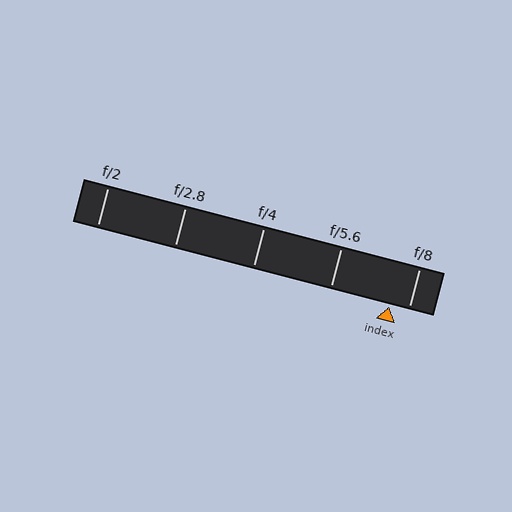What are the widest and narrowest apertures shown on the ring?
The widest aperture shown is f/2 and the narrowest is f/8.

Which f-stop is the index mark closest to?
The index mark is closest to f/8.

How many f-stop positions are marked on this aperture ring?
There are 5 f-stop positions marked.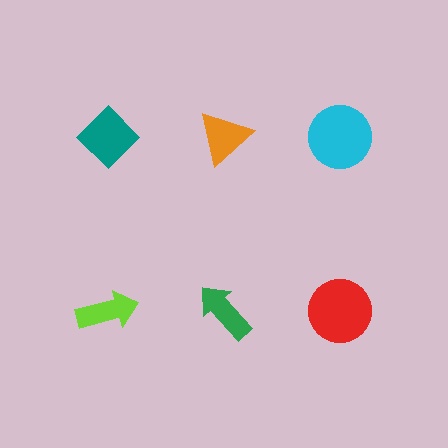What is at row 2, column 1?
A lime arrow.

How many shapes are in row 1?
3 shapes.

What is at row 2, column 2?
A green arrow.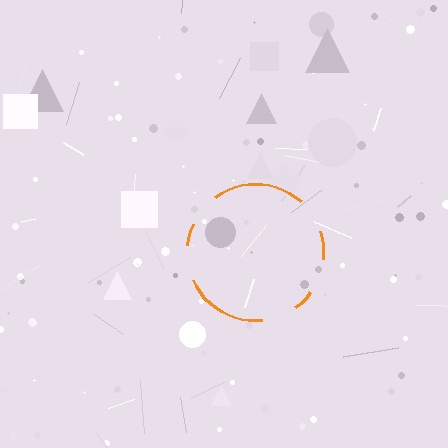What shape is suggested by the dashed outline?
The dashed outline suggests a circle.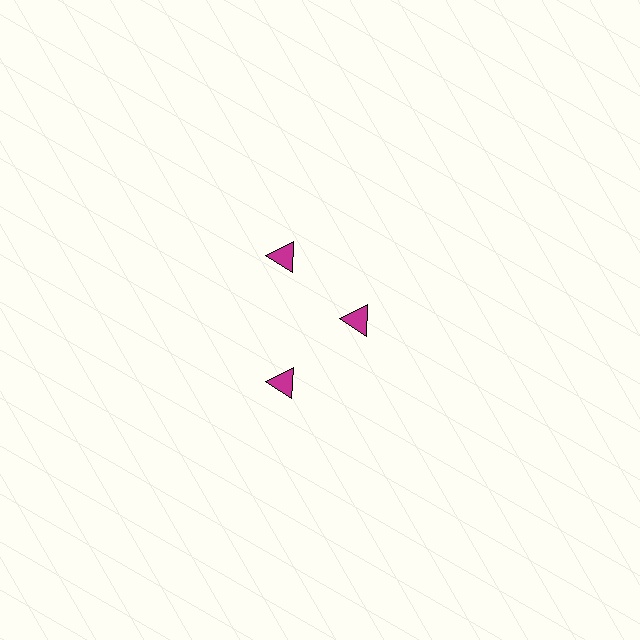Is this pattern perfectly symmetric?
No. The 3 magenta triangles are arranged in a ring, but one element near the 3 o'clock position is pulled inward toward the center, breaking the 3-fold rotational symmetry.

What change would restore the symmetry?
The symmetry would be restored by moving it outward, back onto the ring so that all 3 triangles sit at equal angles and equal distance from the center.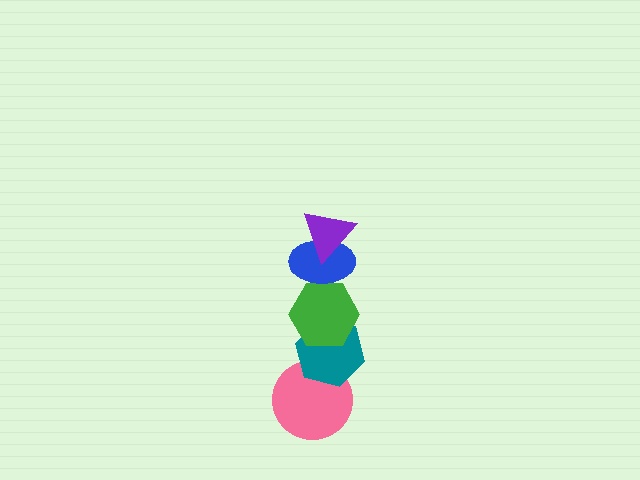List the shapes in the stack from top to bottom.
From top to bottom: the purple triangle, the blue ellipse, the green hexagon, the teal hexagon, the pink circle.